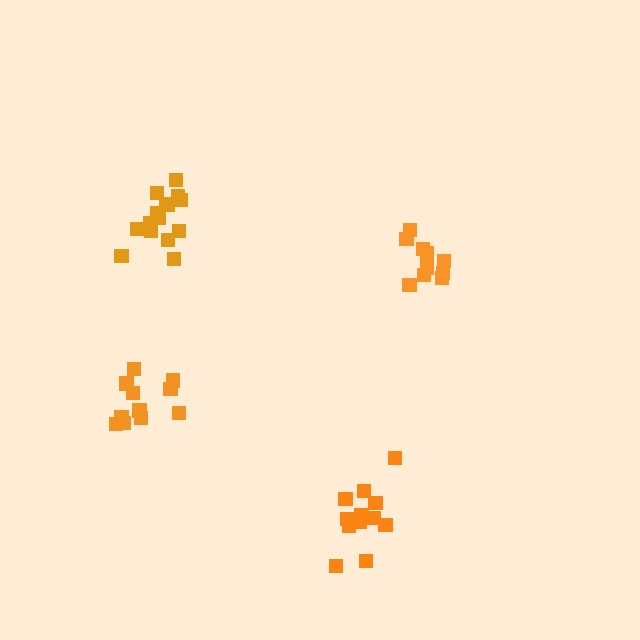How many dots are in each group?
Group 1: 15 dots, Group 2: 11 dots, Group 3: 13 dots, Group 4: 10 dots (49 total).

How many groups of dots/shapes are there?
There are 4 groups.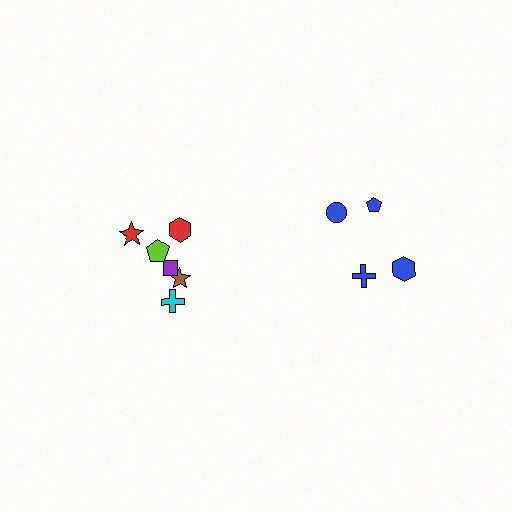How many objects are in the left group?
There are 6 objects.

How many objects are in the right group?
There are 4 objects.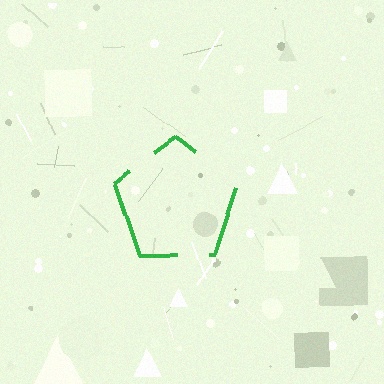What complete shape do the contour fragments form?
The contour fragments form a pentagon.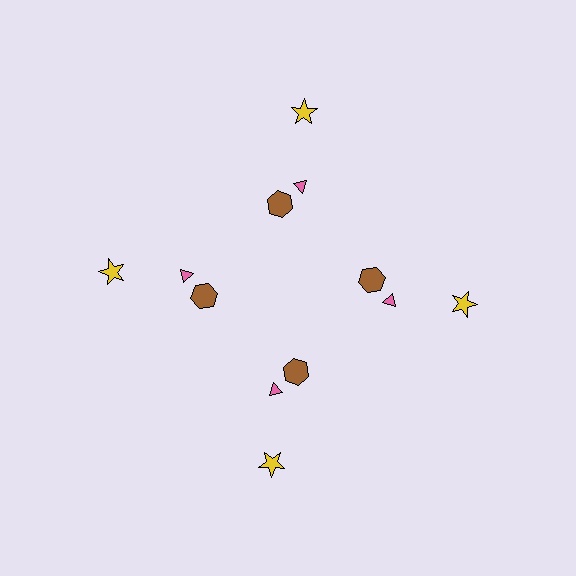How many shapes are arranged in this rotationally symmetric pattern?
There are 12 shapes, arranged in 4 groups of 3.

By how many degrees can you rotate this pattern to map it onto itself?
The pattern maps onto itself every 90 degrees of rotation.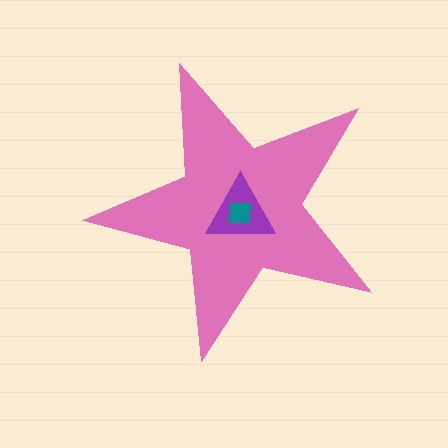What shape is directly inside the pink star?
The purple triangle.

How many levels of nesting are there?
3.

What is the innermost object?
The teal square.